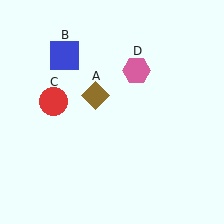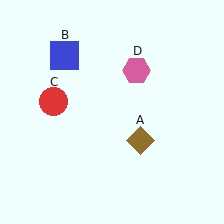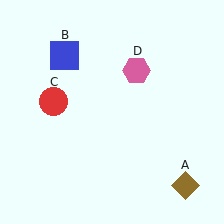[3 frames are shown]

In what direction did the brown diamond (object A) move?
The brown diamond (object A) moved down and to the right.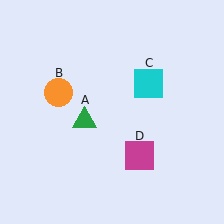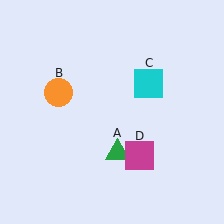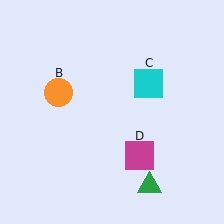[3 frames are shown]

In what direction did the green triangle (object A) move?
The green triangle (object A) moved down and to the right.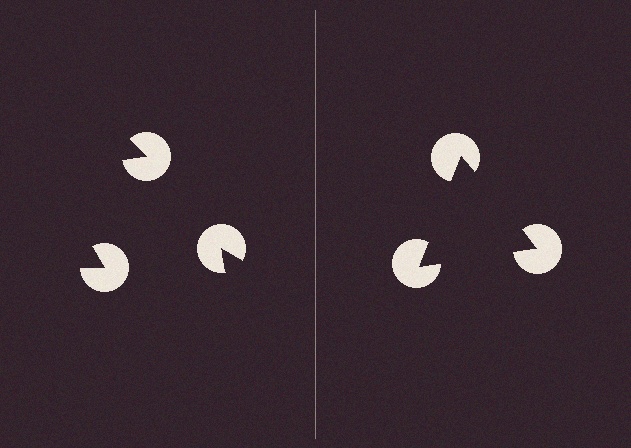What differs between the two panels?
The pac-man discs are positioned identically on both sides; only the wedge orientations differ. On the right they align to a triangle; on the left they are misaligned.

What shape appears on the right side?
An illusory triangle.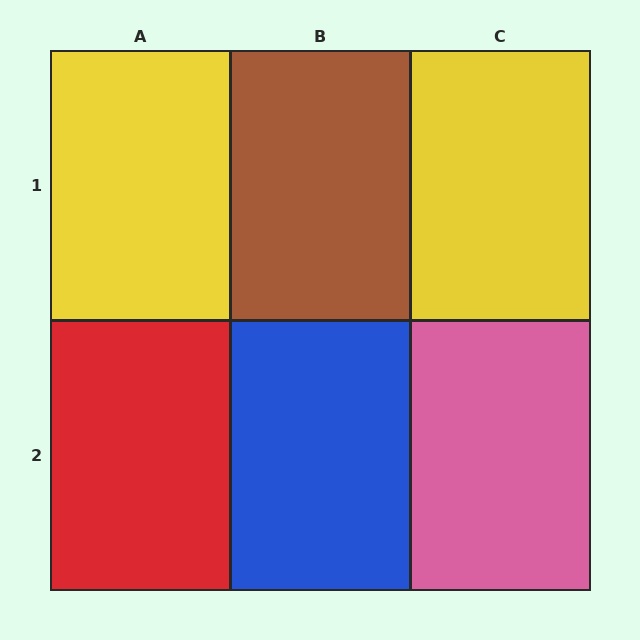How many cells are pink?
1 cell is pink.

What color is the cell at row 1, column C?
Yellow.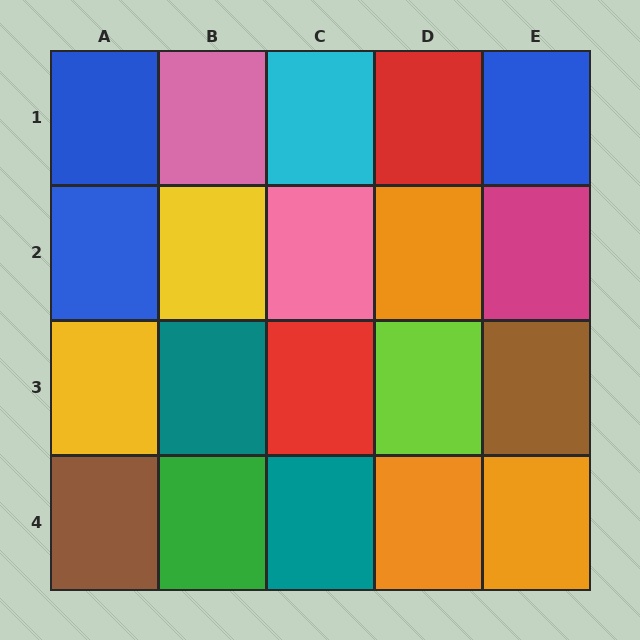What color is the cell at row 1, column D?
Red.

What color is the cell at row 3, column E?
Brown.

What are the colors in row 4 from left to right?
Brown, green, teal, orange, orange.